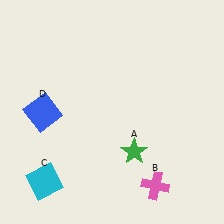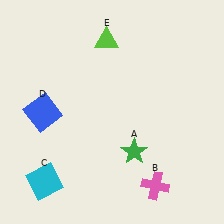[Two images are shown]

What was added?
A lime triangle (E) was added in Image 2.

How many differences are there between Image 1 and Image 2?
There is 1 difference between the two images.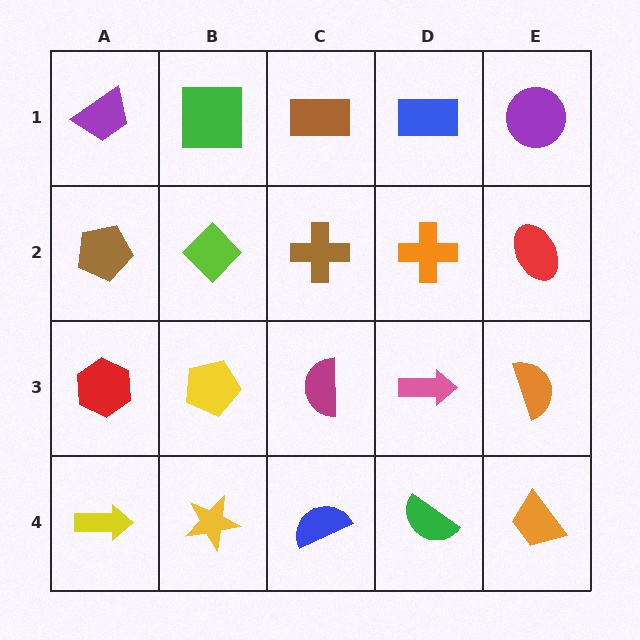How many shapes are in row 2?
5 shapes.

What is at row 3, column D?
A pink arrow.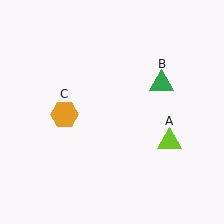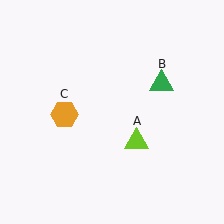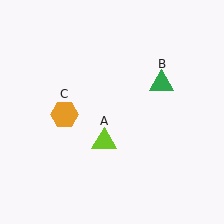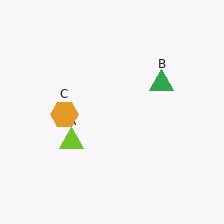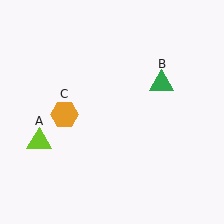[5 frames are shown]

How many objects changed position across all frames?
1 object changed position: lime triangle (object A).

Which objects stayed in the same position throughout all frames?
Green triangle (object B) and orange hexagon (object C) remained stationary.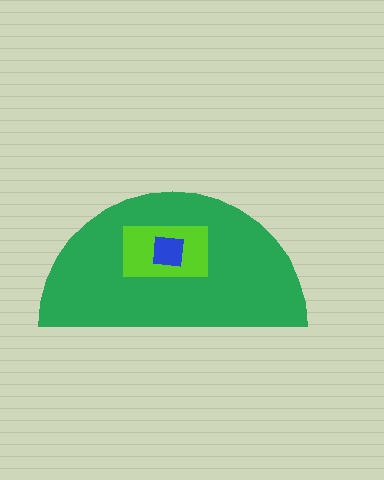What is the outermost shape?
The green semicircle.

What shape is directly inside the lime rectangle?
The blue square.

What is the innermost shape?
The blue square.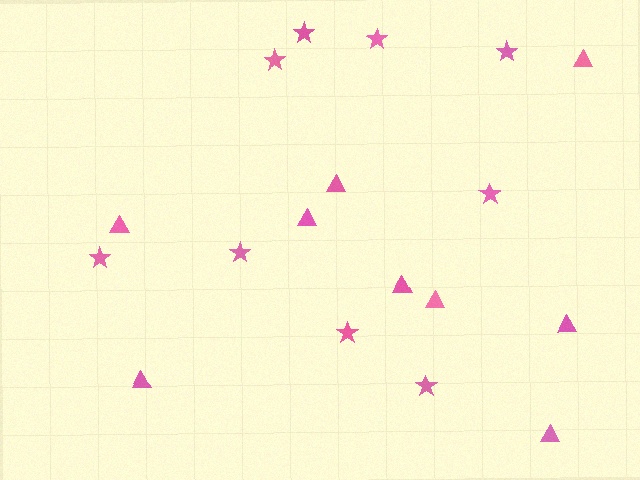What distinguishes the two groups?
There are 2 groups: one group of triangles (9) and one group of stars (9).